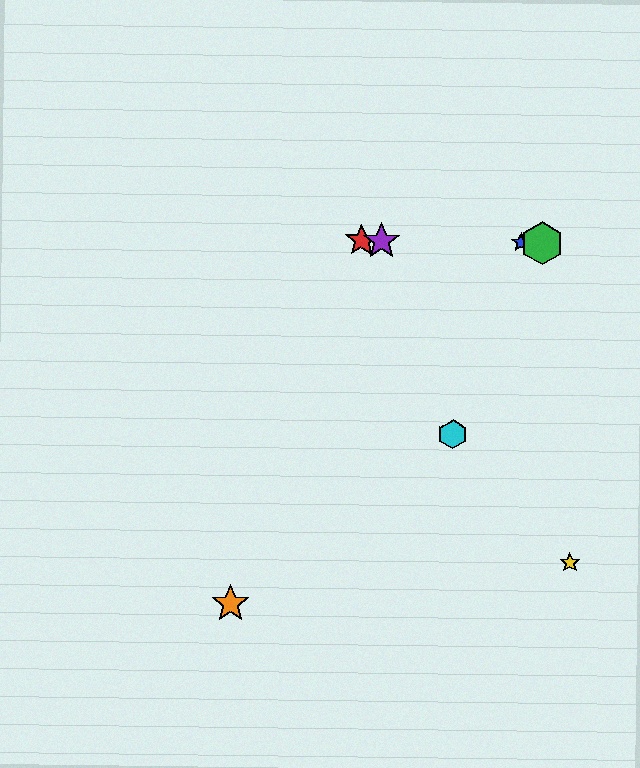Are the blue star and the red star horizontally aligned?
Yes, both are at y≈243.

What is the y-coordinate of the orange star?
The orange star is at y≈604.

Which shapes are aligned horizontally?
The red star, the blue star, the green hexagon, the purple star are aligned horizontally.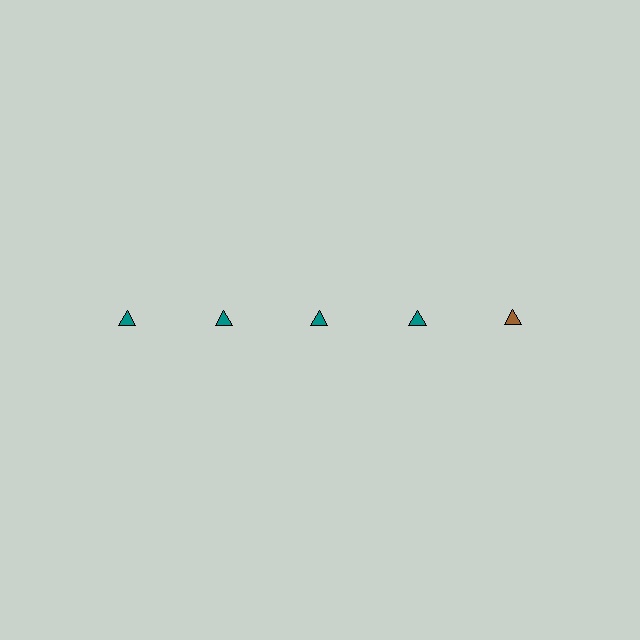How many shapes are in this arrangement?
There are 5 shapes arranged in a grid pattern.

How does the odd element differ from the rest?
It has a different color: brown instead of teal.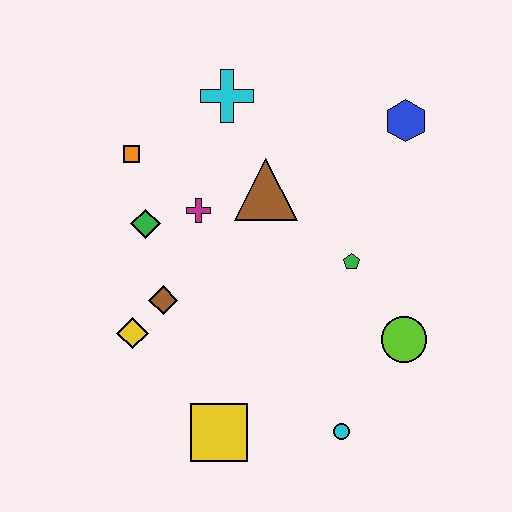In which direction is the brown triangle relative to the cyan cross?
The brown triangle is below the cyan cross.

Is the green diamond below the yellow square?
No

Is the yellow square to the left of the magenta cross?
No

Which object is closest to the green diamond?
The magenta cross is closest to the green diamond.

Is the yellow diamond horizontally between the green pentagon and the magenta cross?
No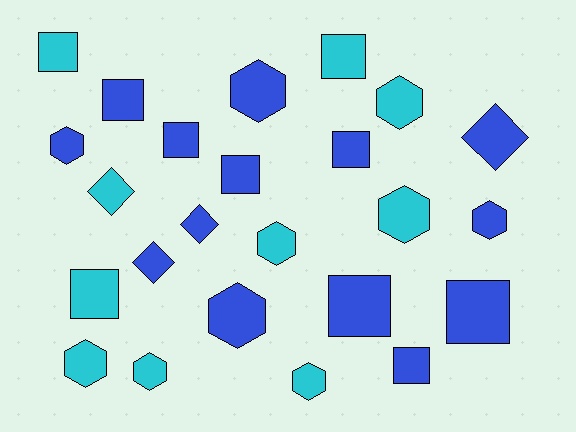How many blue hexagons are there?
There are 4 blue hexagons.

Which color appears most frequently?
Blue, with 14 objects.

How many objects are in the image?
There are 24 objects.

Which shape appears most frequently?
Hexagon, with 10 objects.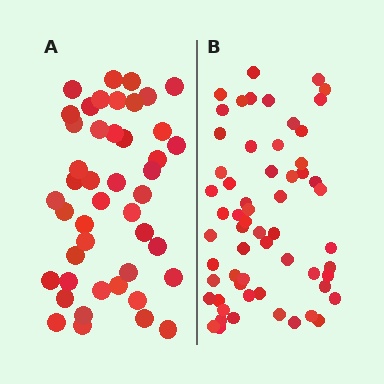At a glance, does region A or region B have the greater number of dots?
Region B (the right region) has more dots.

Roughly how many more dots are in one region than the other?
Region B has approximately 15 more dots than region A.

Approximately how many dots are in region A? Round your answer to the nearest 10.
About 40 dots. (The exact count is 45, which rounds to 40.)